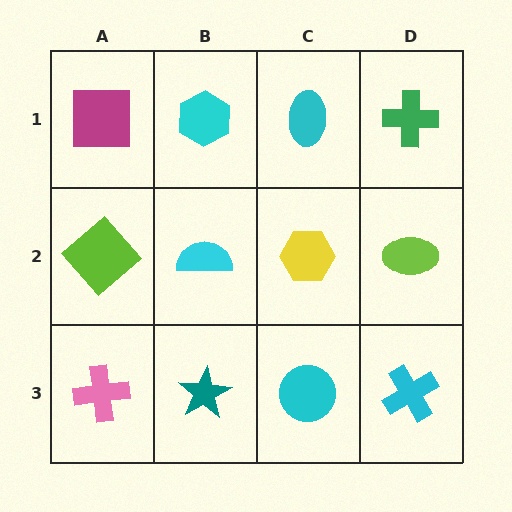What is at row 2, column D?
A lime ellipse.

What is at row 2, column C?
A yellow hexagon.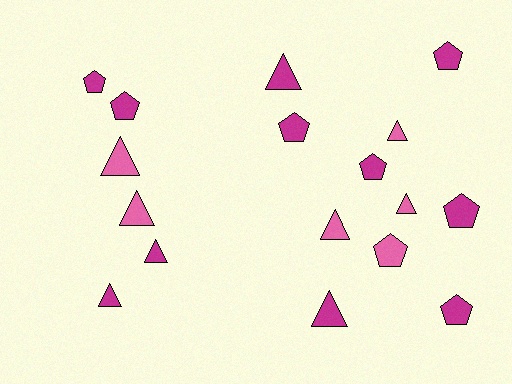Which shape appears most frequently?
Triangle, with 9 objects.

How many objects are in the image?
There are 17 objects.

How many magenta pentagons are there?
There are 7 magenta pentagons.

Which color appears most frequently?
Magenta, with 11 objects.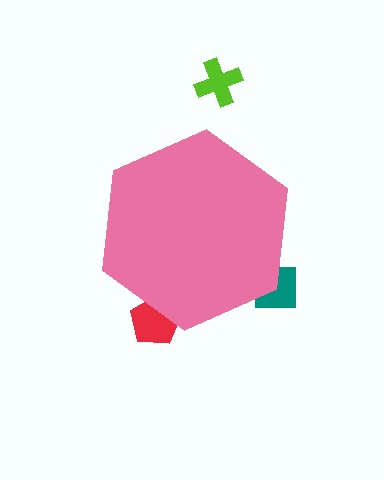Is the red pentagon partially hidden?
Yes, the red pentagon is partially hidden behind the pink hexagon.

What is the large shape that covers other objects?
A pink hexagon.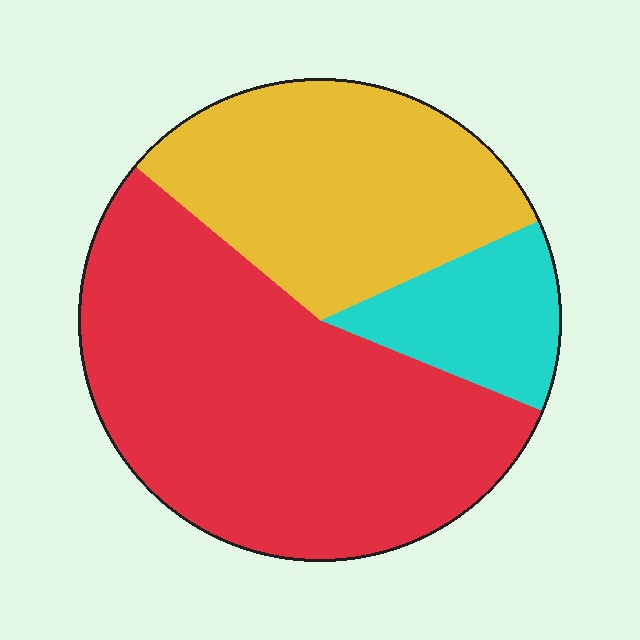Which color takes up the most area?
Red, at roughly 55%.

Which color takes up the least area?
Cyan, at roughly 15%.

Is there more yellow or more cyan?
Yellow.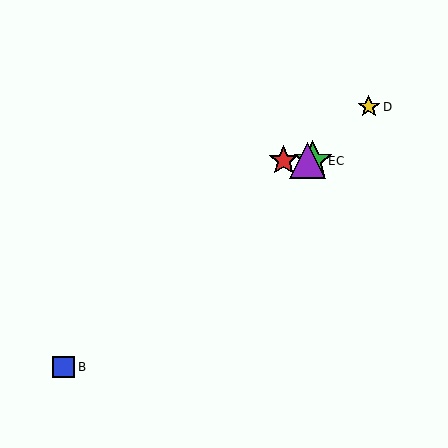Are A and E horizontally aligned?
Yes, both are at y≈161.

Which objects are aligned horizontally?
Objects A, C, E are aligned horizontally.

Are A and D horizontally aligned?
No, A is at y≈161 and D is at y≈107.